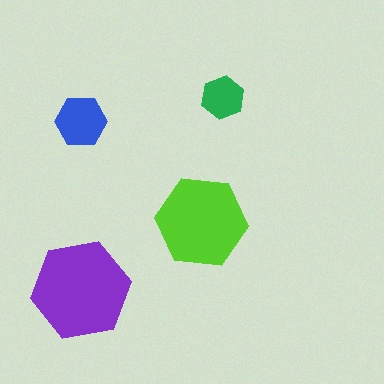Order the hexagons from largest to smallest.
the purple one, the lime one, the blue one, the green one.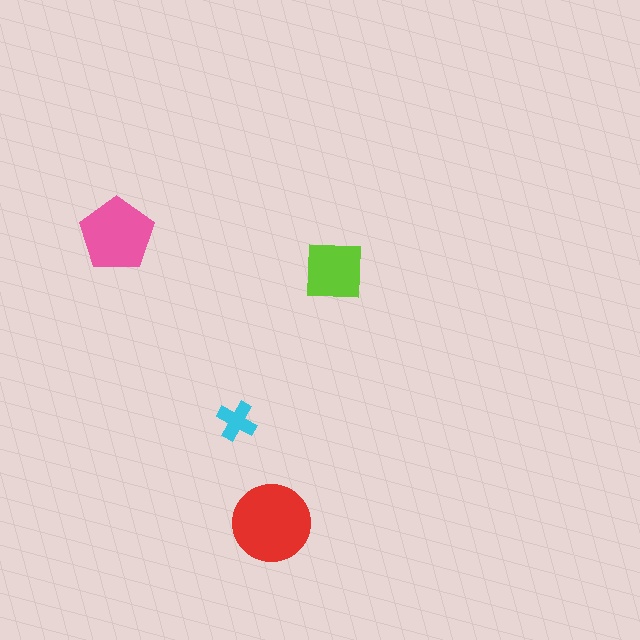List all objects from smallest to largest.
The cyan cross, the lime square, the pink pentagon, the red circle.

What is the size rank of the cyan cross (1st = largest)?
4th.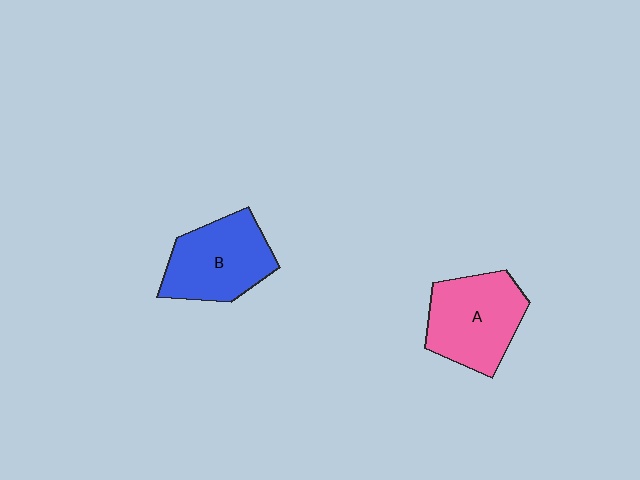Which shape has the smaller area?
Shape B (blue).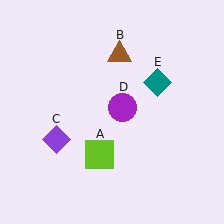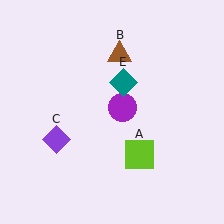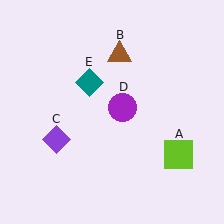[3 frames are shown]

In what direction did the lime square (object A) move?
The lime square (object A) moved right.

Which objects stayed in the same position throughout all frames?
Brown triangle (object B) and purple diamond (object C) and purple circle (object D) remained stationary.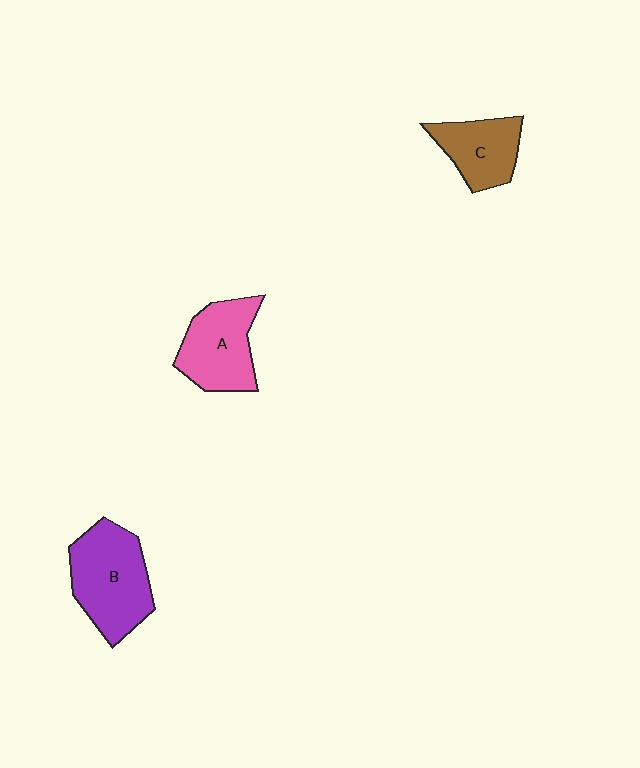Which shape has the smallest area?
Shape C (brown).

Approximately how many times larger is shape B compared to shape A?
Approximately 1.2 times.